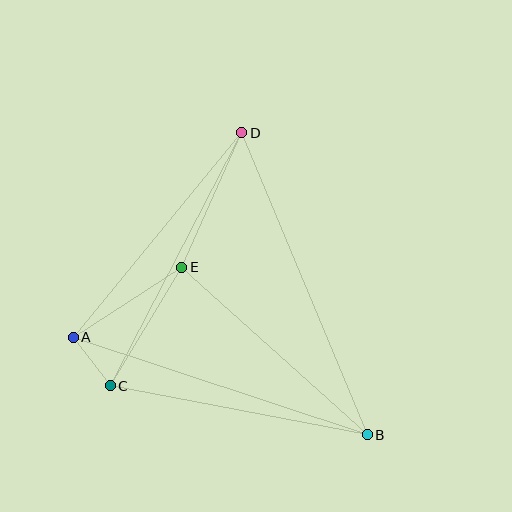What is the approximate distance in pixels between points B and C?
The distance between B and C is approximately 262 pixels.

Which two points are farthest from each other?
Points B and D are farthest from each other.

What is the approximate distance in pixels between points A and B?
The distance between A and B is approximately 310 pixels.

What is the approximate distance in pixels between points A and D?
The distance between A and D is approximately 265 pixels.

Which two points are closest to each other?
Points A and C are closest to each other.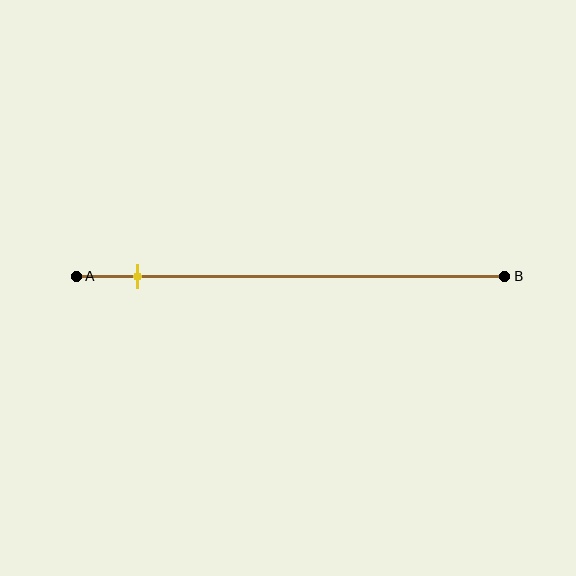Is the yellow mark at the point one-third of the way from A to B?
No, the mark is at about 15% from A, not at the 33% one-third point.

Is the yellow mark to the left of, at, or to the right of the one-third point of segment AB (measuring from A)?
The yellow mark is to the left of the one-third point of segment AB.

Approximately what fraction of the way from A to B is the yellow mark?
The yellow mark is approximately 15% of the way from A to B.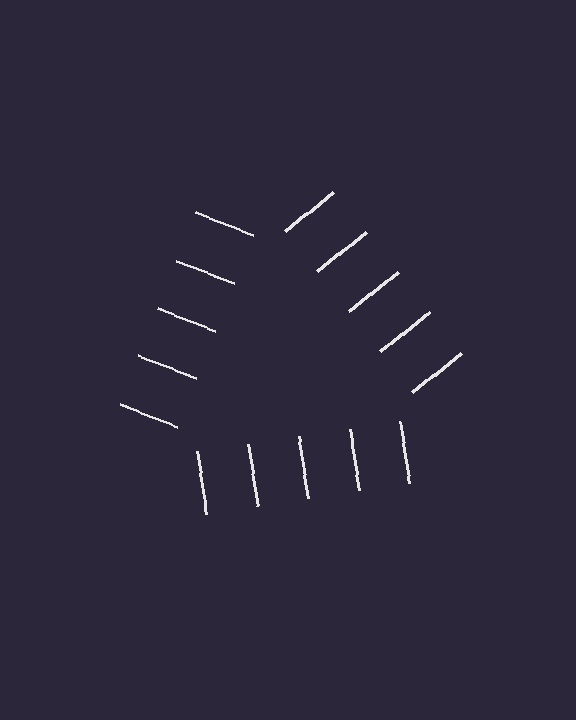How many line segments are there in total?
15 — 5 along each of the 3 edges.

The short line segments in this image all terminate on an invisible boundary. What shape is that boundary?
An illusory triangle — the line segments terminate on its edges but no continuous stroke is drawn.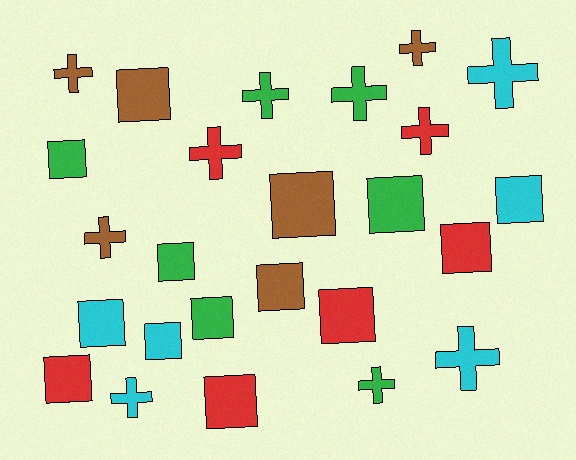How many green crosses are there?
There are 3 green crosses.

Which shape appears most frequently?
Square, with 14 objects.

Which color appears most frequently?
Green, with 7 objects.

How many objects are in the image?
There are 25 objects.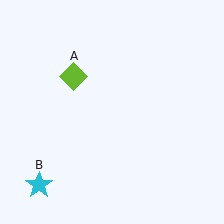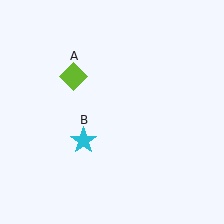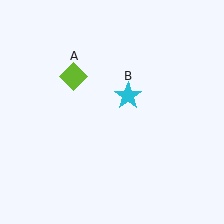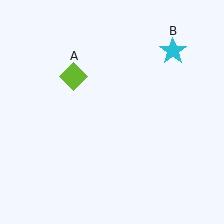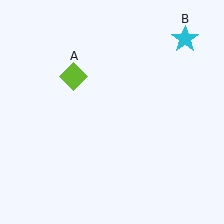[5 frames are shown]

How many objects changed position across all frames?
1 object changed position: cyan star (object B).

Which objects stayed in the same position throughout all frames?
Lime diamond (object A) remained stationary.